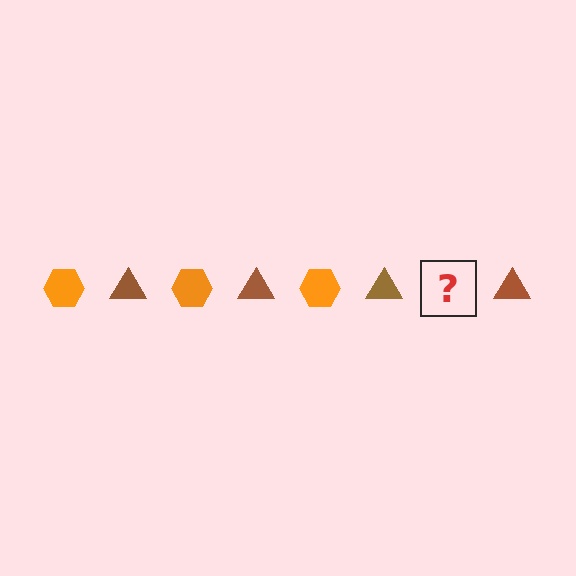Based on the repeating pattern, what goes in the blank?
The blank should be an orange hexagon.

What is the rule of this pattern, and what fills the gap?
The rule is that the pattern alternates between orange hexagon and brown triangle. The gap should be filled with an orange hexagon.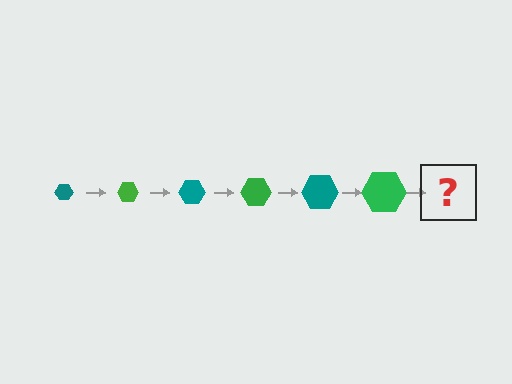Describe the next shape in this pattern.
It should be a teal hexagon, larger than the previous one.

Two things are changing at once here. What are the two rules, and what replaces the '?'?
The two rules are that the hexagon grows larger each step and the color cycles through teal and green. The '?' should be a teal hexagon, larger than the previous one.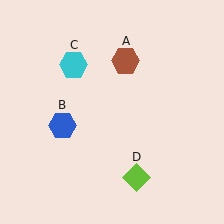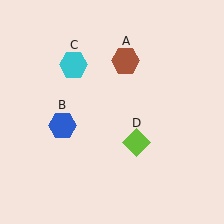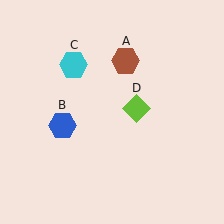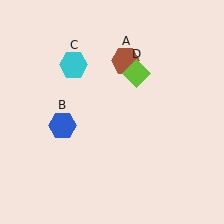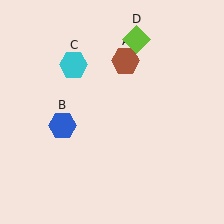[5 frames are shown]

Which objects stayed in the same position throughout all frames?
Brown hexagon (object A) and blue hexagon (object B) and cyan hexagon (object C) remained stationary.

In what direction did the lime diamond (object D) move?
The lime diamond (object D) moved up.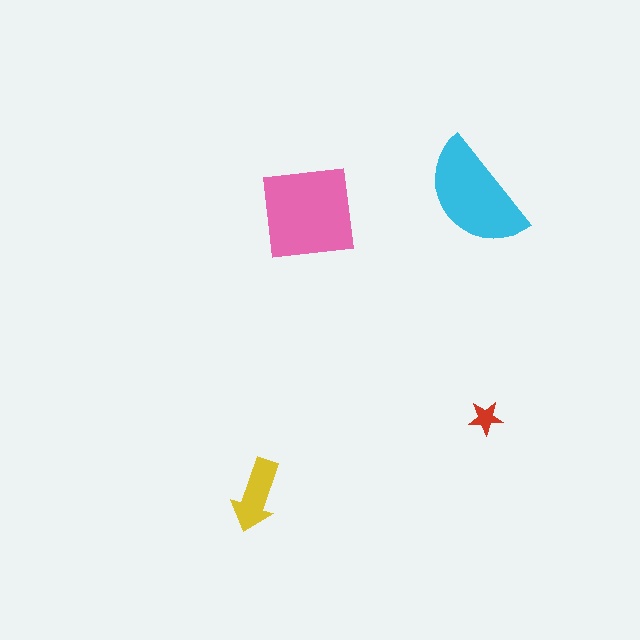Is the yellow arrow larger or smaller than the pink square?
Smaller.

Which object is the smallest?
The red star.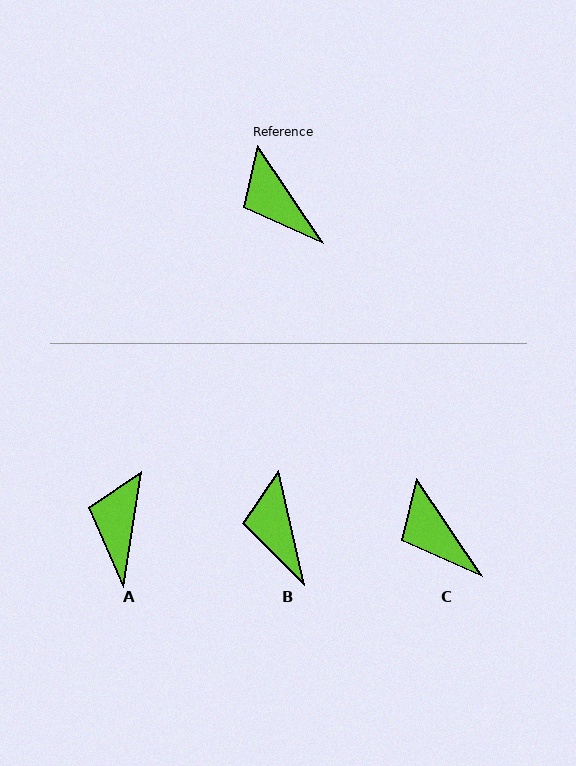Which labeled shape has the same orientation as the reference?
C.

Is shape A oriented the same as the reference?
No, it is off by about 43 degrees.